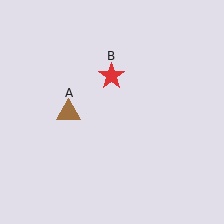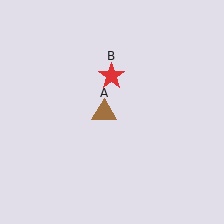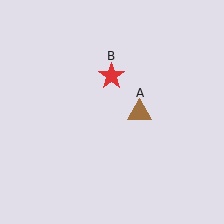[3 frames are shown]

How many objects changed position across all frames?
1 object changed position: brown triangle (object A).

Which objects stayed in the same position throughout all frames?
Red star (object B) remained stationary.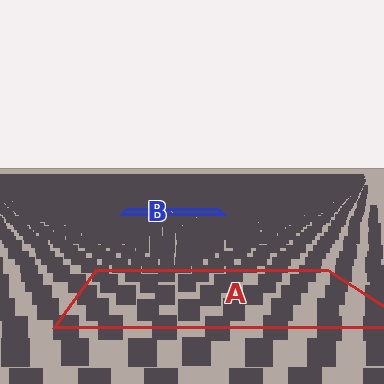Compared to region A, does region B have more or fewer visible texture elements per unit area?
Region B has more texture elements per unit area — they are packed more densely because it is farther away.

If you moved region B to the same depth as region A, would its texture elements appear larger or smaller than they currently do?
They would appear larger. At a closer depth, the same texture elements are projected at a bigger on-screen size.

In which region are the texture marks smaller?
The texture marks are smaller in region B, because it is farther away.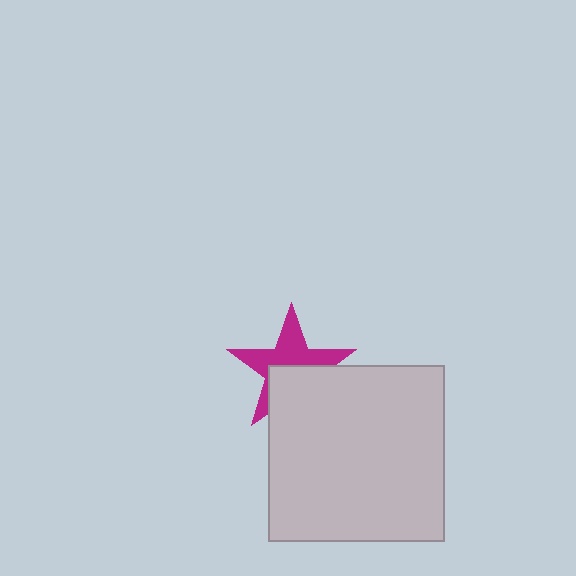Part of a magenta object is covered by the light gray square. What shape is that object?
It is a star.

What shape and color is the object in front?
The object in front is a light gray square.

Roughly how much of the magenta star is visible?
About half of it is visible (roughly 55%).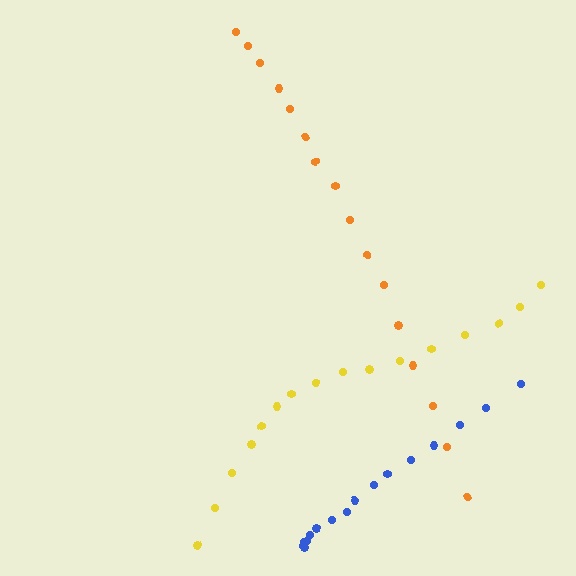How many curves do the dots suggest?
There are 3 distinct paths.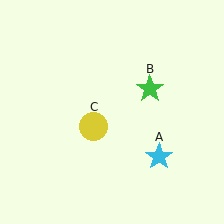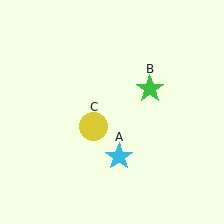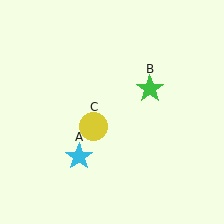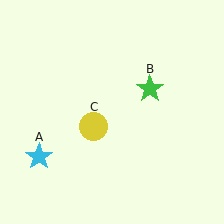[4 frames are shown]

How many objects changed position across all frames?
1 object changed position: cyan star (object A).